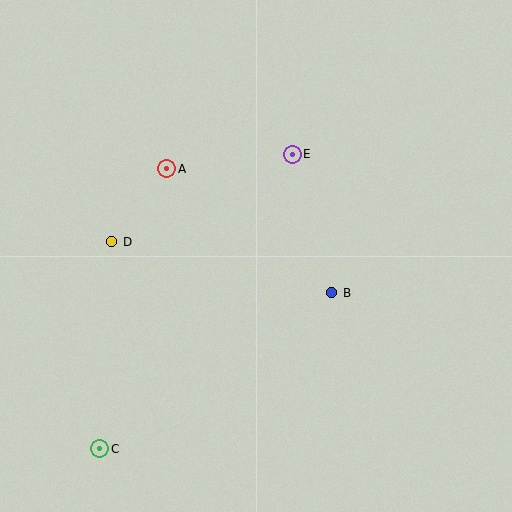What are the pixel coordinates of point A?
Point A is at (167, 169).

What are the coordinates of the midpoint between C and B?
The midpoint between C and B is at (216, 371).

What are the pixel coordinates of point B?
Point B is at (332, 293).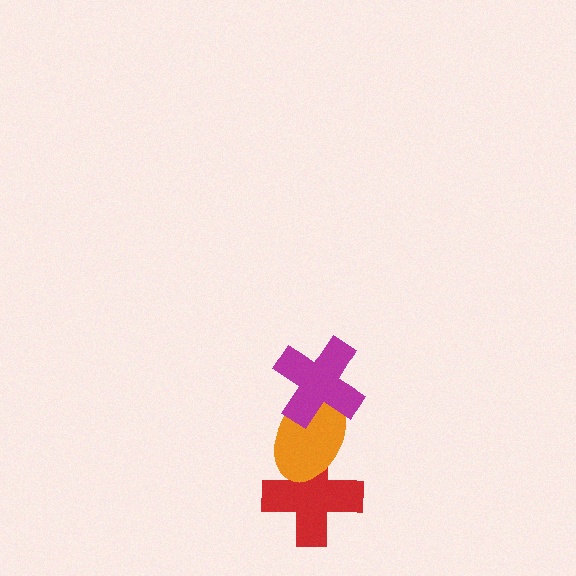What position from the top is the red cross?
The red cross is 3rd from the top.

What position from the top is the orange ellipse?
The orange ellipse is 2nd from the top.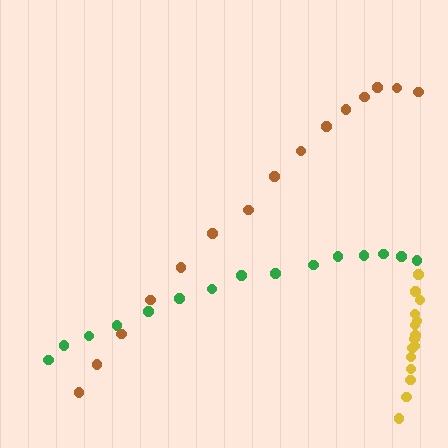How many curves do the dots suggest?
There are 3 distinct paths.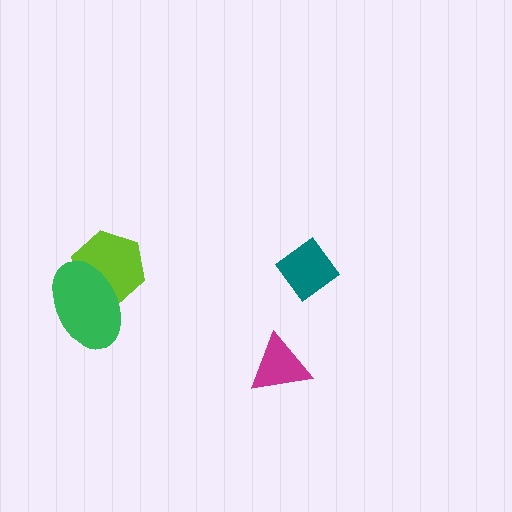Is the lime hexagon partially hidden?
Yes, it is partially covered by another shape.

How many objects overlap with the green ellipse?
1 object overlaps with the green ellipse.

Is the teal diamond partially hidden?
No, no other shape covers it.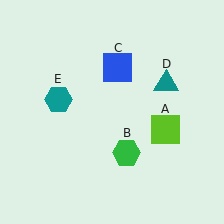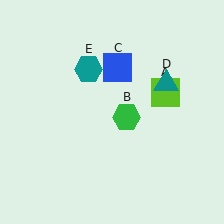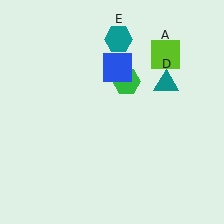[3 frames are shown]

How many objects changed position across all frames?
3 objects changed position: lime square (object A), green hexagon (object B), teal hexagon (object E).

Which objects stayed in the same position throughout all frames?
Blue square (object C) and teal triangle (object D) remained stationary.